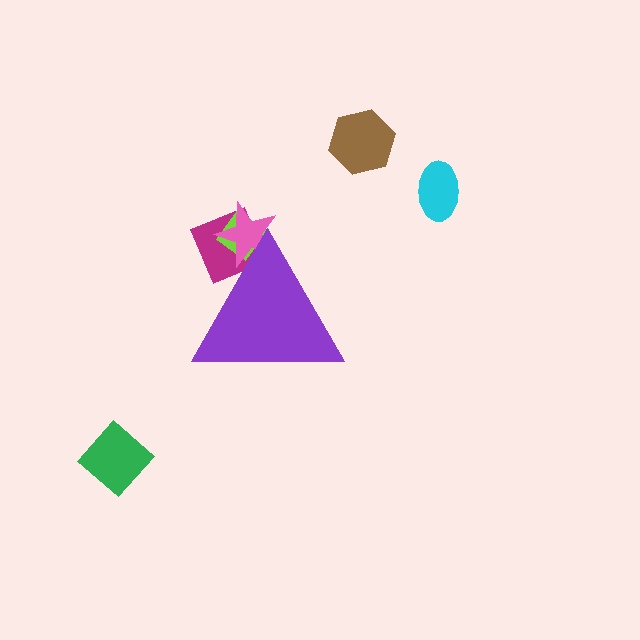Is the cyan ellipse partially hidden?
No, the cyan ellipse is fully visible.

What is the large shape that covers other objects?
A purple triangle.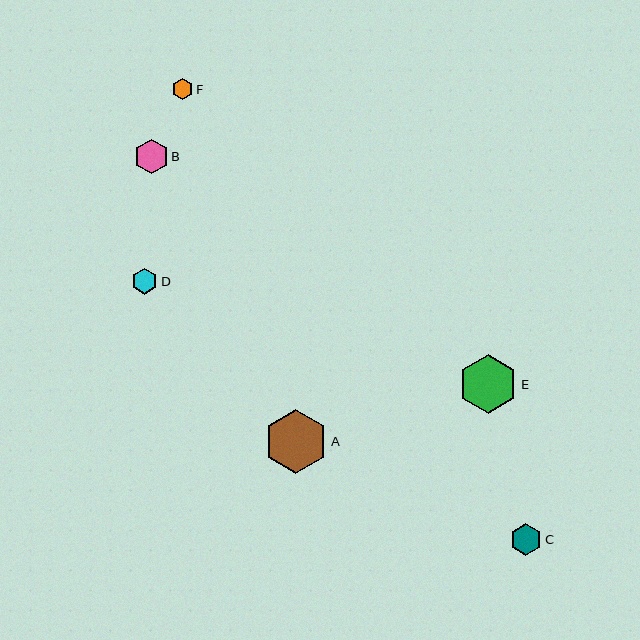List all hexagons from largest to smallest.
From largest to smallest: A, E, B, C, D, F.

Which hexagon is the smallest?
Hexagon F is the smallest with a size of approximately 21 pixels.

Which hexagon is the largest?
Hexagon A is the largest with a size of approximately 64 pixels.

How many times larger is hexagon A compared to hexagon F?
Hexagon A is approximately 3.0 times the size of hexagon F.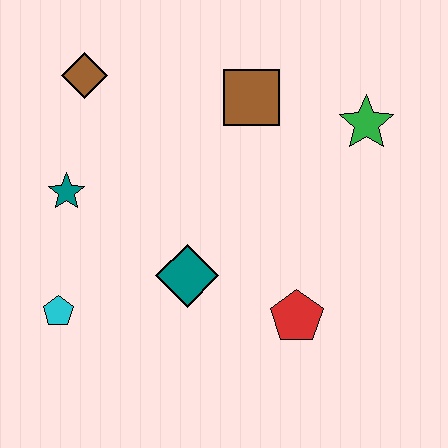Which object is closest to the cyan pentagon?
The teal star is closest to the cyan pentagon.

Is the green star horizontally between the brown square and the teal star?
No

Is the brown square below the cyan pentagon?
No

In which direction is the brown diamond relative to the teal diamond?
The brown diamond is above the teal diamond.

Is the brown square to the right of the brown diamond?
Yes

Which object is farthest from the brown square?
The cyan pentagon is farthest from the brown square.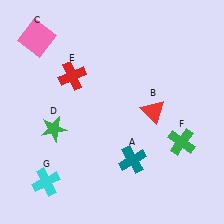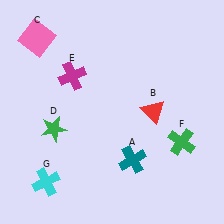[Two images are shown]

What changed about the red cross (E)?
In Image 1, E is red. In Image 2, it changed to magenta.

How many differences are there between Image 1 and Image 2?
There is 1 difference between the two images.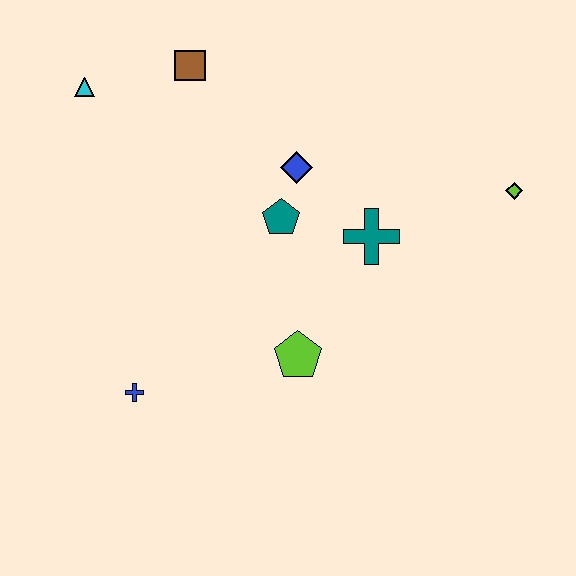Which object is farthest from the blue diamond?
The blue cross is farthest from the blue diamond.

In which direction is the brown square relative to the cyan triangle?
The brown square is to the right of the cyan triangle.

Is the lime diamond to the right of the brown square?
Yes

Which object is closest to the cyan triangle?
The brown square is closest to the cyan triangle.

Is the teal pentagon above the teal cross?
Yes